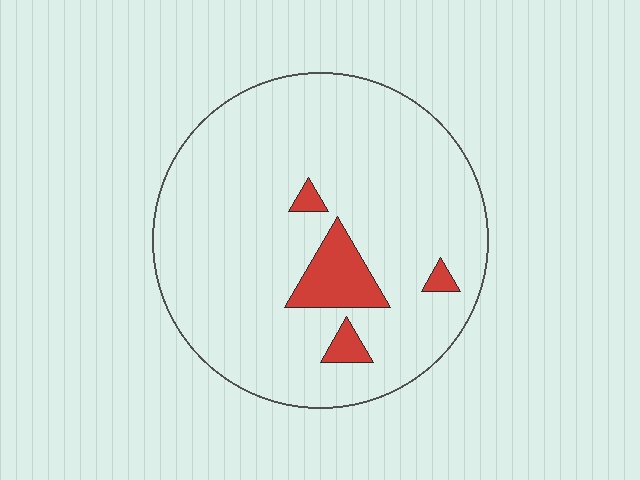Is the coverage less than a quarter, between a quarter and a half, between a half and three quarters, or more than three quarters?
Less than a quarter.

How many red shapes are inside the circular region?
4.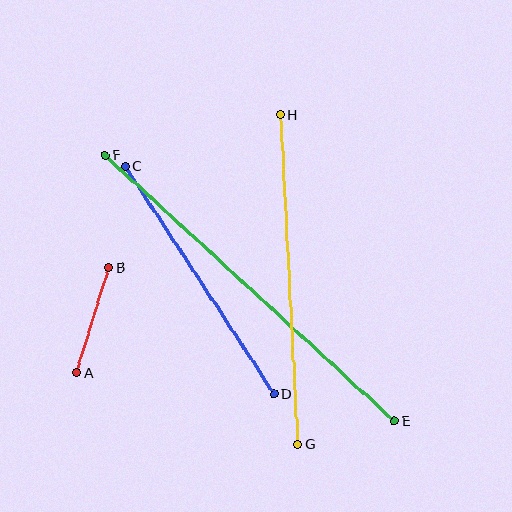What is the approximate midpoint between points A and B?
The midpoint is at approximately (93, 320) pixels.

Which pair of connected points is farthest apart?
Points E and F are farthest apart.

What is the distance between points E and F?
The distance is approximately 393 pixels.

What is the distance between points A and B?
The distance is approximately 110 pixels.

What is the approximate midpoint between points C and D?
The midpoint is at approximately (200, 280) pixels.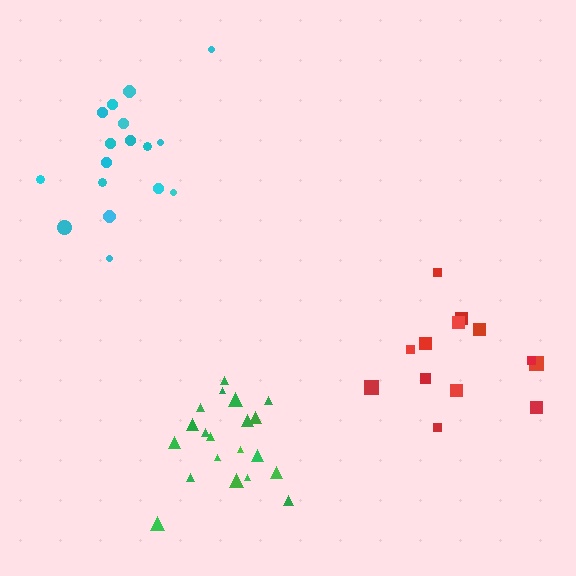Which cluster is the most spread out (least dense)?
Red.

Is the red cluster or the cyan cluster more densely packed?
Cyan.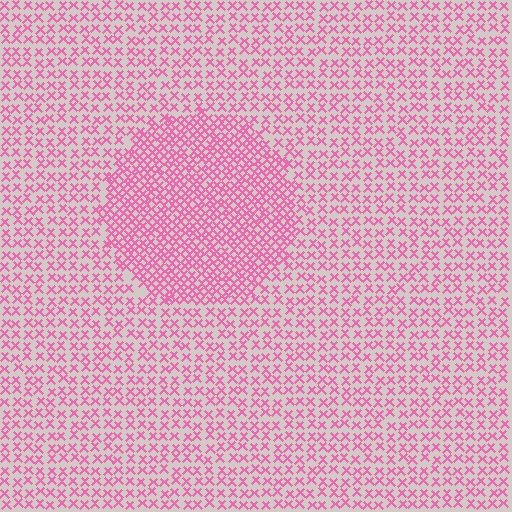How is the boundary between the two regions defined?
The boundary is defined by a change in element density (approximately 1.9x ratio). All elements are the same color, size, and shape.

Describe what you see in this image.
The image contains small pink elements arranged at two different densities. A circle-shaped region is visible where the elements are more densely packed than the surrounding area.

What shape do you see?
I see a circle.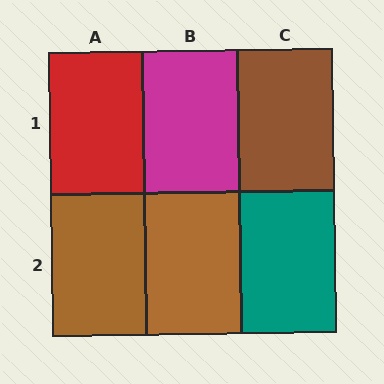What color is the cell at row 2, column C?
Teal.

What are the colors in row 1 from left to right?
Red, magenta, brown.